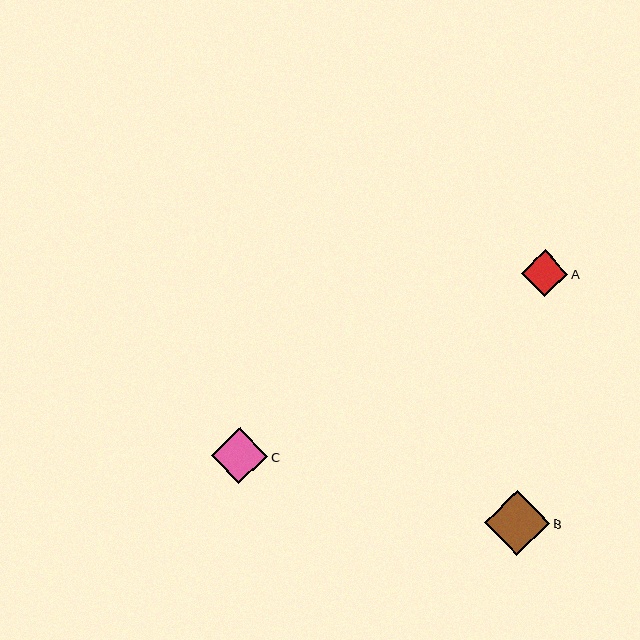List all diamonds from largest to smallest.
From largest to smallest: B, C, A.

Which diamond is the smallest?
Diamond A is the smallest with a size of approximately 46 pixels.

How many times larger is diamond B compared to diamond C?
Diamond B is approximately 1.2 times the size of diamond C.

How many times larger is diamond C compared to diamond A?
Diamond C is approximately 1.2 times the size of diamond A.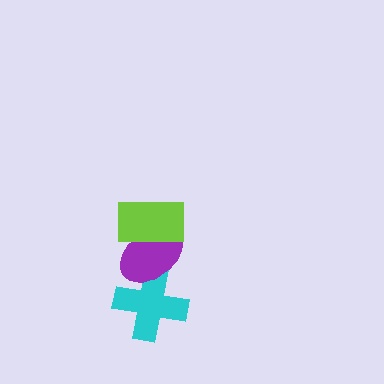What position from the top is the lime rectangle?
The lime rectangle is 1st from the top.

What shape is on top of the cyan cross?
The purple ellipse is on top of the cyan cross.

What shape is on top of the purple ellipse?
The lime rectangle is on top of the purple ellipse.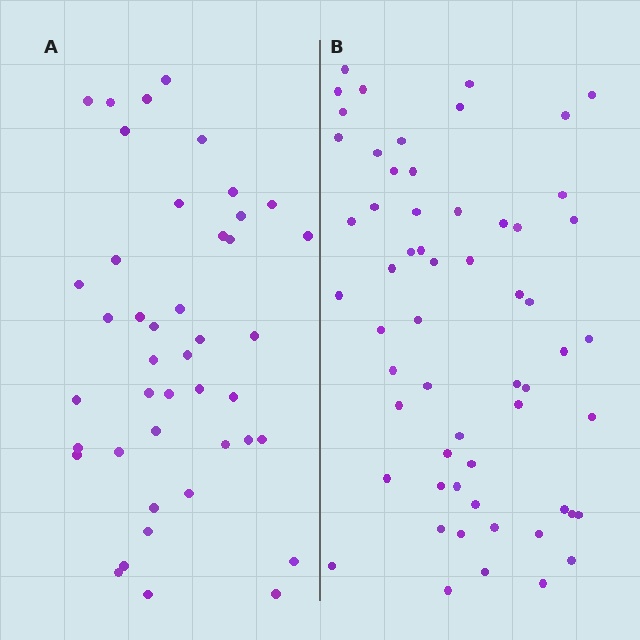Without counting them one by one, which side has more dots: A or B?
Region B (the right region) has more dots.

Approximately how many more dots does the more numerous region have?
Region B has approximately 15 more dots than region A.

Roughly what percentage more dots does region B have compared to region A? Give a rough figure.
About 35% more.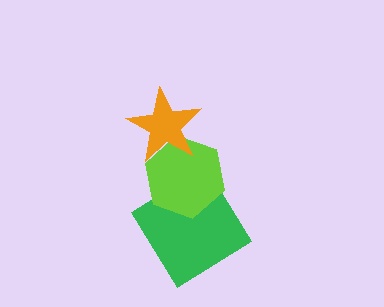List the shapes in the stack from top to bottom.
From top to bottom: the orange star, the lime hexagon, the green diamond.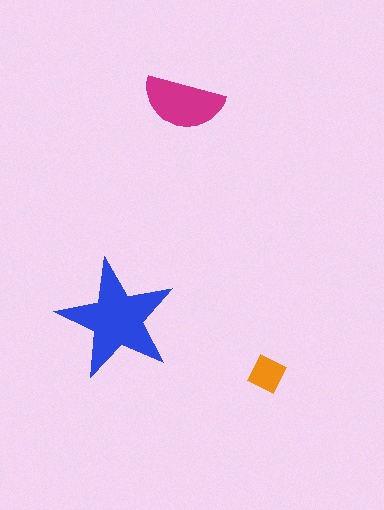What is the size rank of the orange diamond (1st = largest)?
3rd.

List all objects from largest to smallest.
The blue star, the magenta semicircle, the orange diamond.